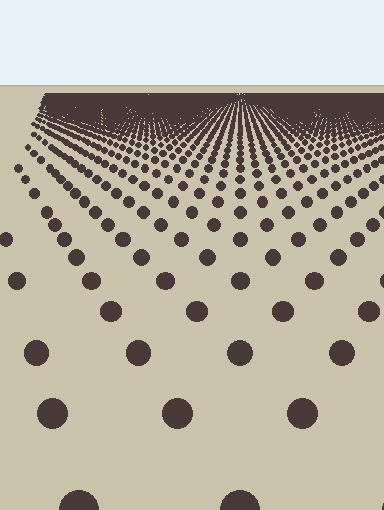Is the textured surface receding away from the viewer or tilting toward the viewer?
The surface is receding away from the viewer. Texture elements get smaller and denser toward the top.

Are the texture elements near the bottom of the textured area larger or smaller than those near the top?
Larger. Near the bottom, elements are closer to the viewer and appear at a bigger on-screen size.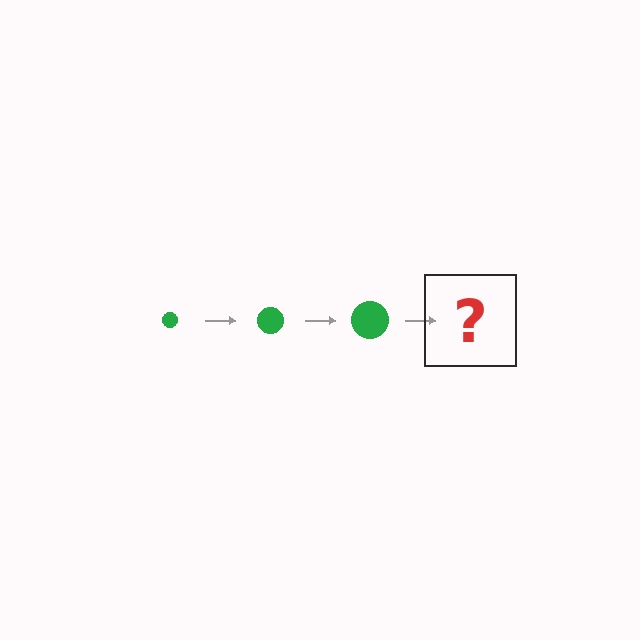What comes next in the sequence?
The next element should be a green circle, larger than the previous one.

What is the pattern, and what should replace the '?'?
The pattern is that the circle gets progressively larger each step. The '?' should be a green circle, larger than the previous one.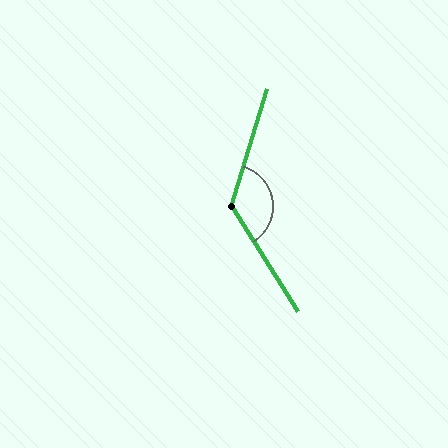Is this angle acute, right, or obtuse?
It is obtuse.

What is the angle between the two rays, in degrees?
Approximately 131 degrees.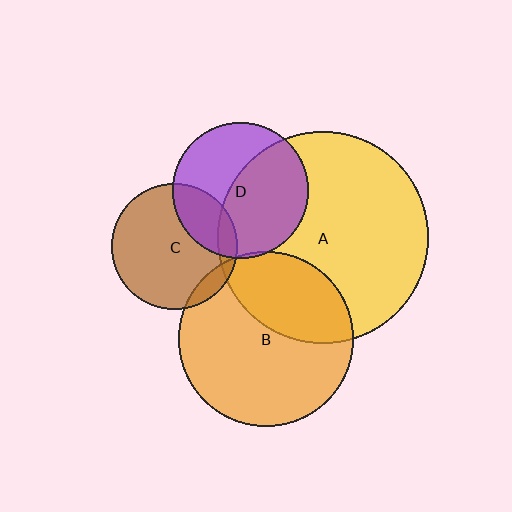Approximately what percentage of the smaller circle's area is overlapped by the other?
Approximately 10%.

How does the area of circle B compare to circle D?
Approximately 1.7 times.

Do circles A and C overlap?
Yes.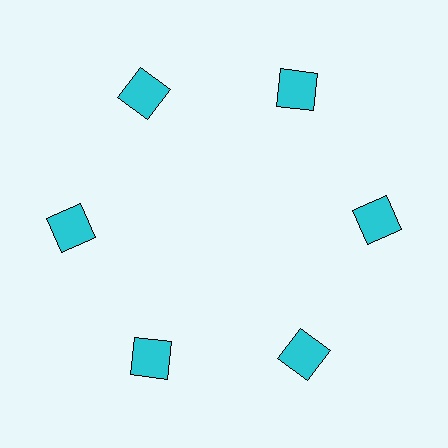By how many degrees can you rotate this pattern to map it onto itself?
The pattern maps onto itself every 60 degrees of rotation.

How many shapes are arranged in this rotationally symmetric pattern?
There are 6 shapes, arranged in 6 groups of 1.